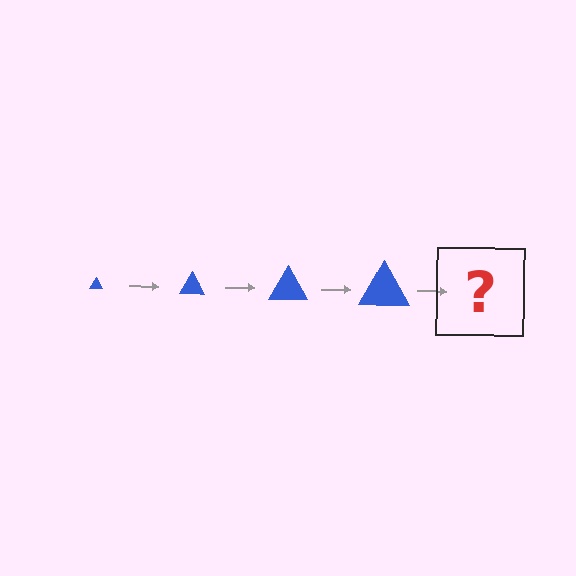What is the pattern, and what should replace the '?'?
The pattern is that the triangle gets progressively larger each step. The '?' should be a blue triangle, larger than the previous one.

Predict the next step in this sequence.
The next step is a blue triangle, larger than the previous one.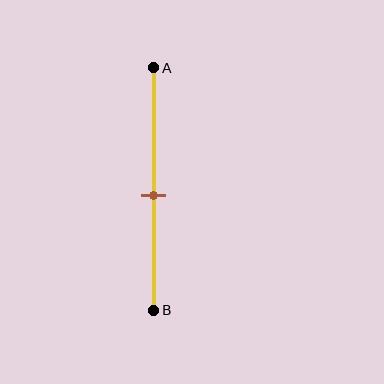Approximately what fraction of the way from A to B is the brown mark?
The brown mark is approximately 55% of the way from A to B.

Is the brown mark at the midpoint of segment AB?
Yes, the mark is approximately at the midpoint.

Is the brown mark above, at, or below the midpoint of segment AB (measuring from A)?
The brown mark is approximately at the midpoint of segment AB.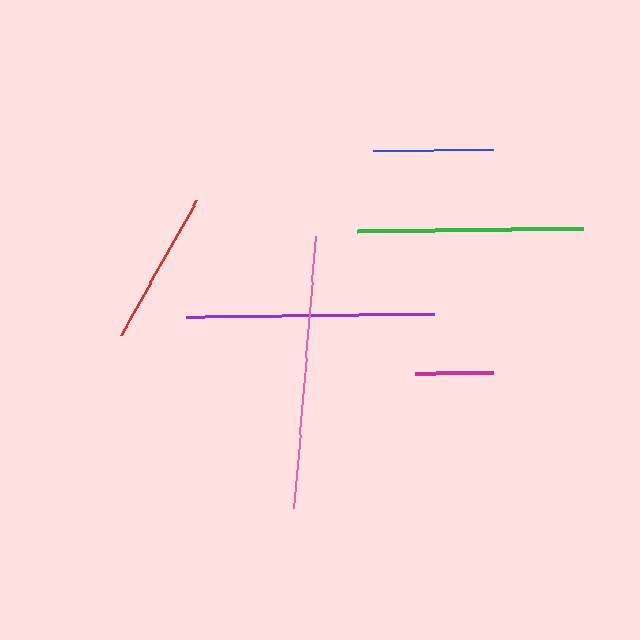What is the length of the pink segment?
The pink segment is approximately 273 pixels long.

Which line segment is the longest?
The pink line is the longest at approximately 273 pixels.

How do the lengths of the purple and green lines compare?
The purple and green lines are approximately the same length.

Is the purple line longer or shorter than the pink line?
The pink line is longer than the purple line.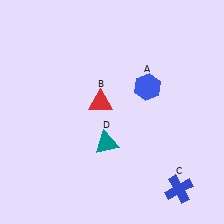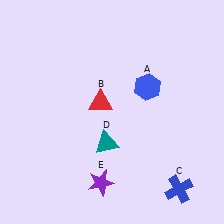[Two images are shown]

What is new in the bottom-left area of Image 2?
A purple star (E) was added in the bottom-left area of Image 2.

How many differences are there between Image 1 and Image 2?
There is 1 difference between the two images.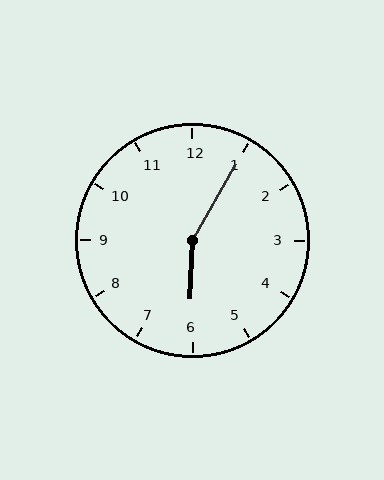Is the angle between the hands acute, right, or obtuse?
It is obtuse.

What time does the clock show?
6:05.